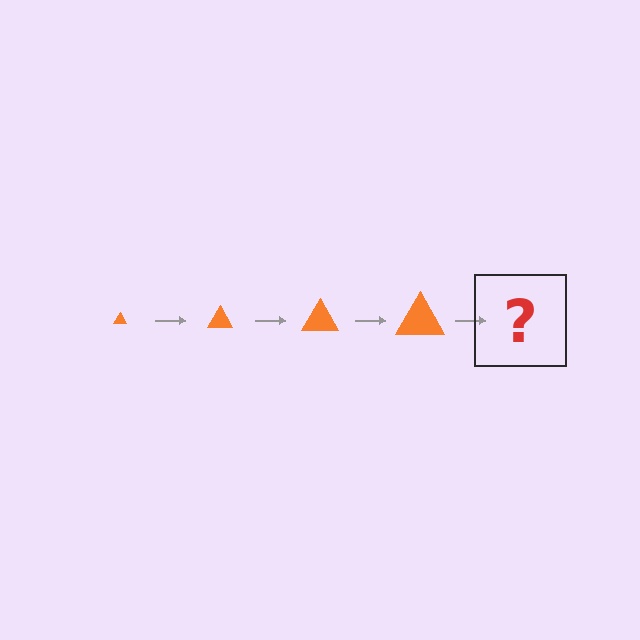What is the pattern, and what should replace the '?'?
The pattern is that the triangle gets progressively larger each step. The '?' should be an orange triangle, larger than the previous one.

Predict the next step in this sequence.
The next step is an orange triangle, larger than the previous one.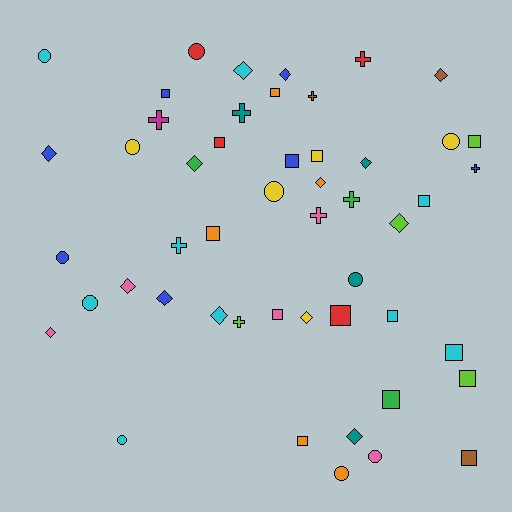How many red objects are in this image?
There are 4 red objects.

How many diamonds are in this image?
There are 14 diamonds.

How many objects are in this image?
There are 50 objects.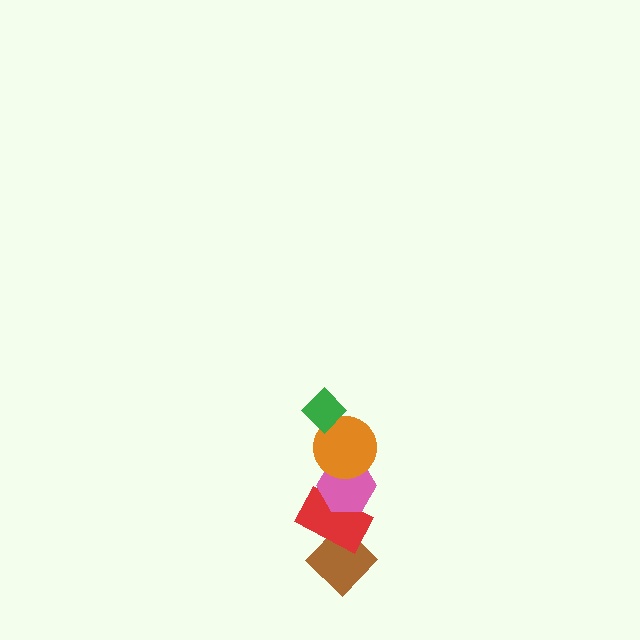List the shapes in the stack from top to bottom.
From top to bottom: the green diamond, the orange circle, the pink hexagon, the red rectangle, the brown diamond.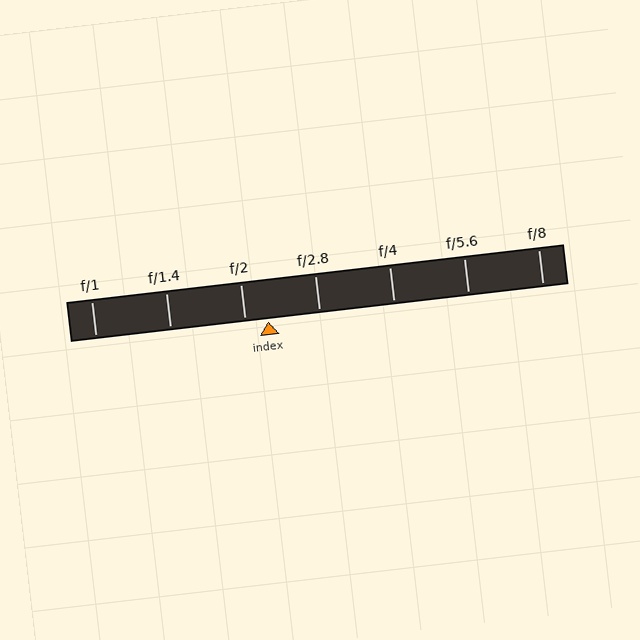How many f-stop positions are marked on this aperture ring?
There are 7 f-stop positions marked.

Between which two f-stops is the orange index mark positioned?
The index mark is between f/2 and f/2.8.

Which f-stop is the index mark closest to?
The index mark is closest to f/2.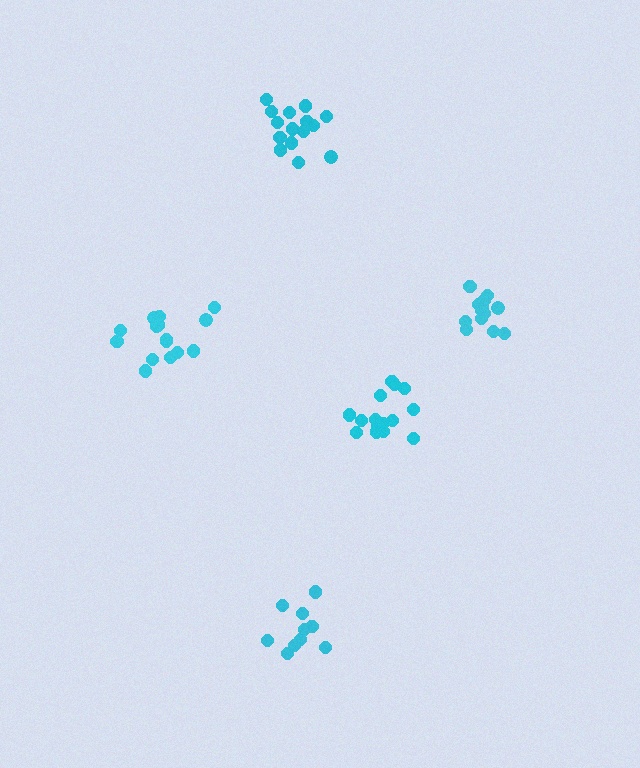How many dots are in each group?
Group 1: 15 dots, Group 2: 15 dots, Group 3: 10 dots, Group 4: 15 dots, Group 5: 13 dots (68 total).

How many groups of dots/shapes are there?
There are 5 groups.